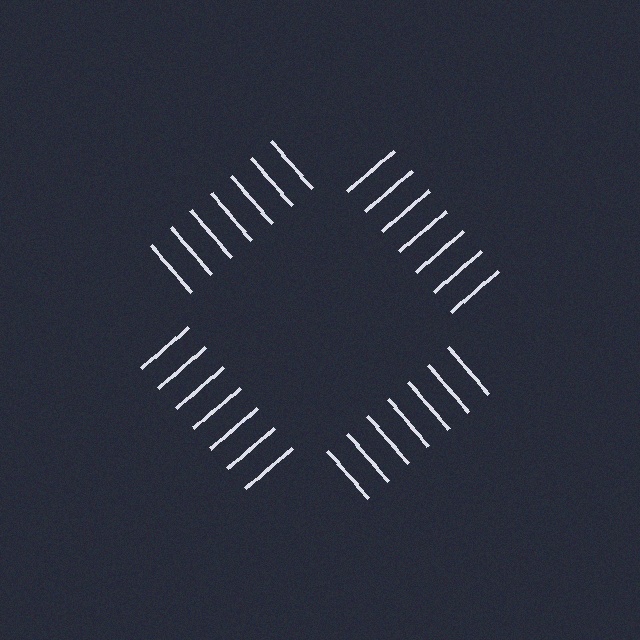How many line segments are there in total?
28 — 7 along each of the 4 edges.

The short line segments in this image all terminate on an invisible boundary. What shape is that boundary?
An illusory square — the line segments terminate on its edges but no continuous stroke is drawn.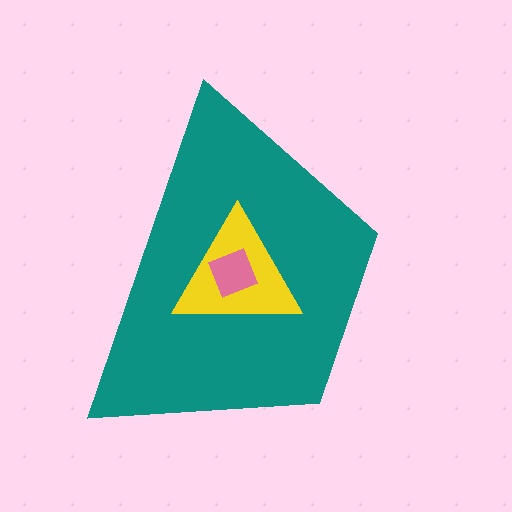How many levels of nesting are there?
3.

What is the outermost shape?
The teal trapezoid.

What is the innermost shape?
The pink square.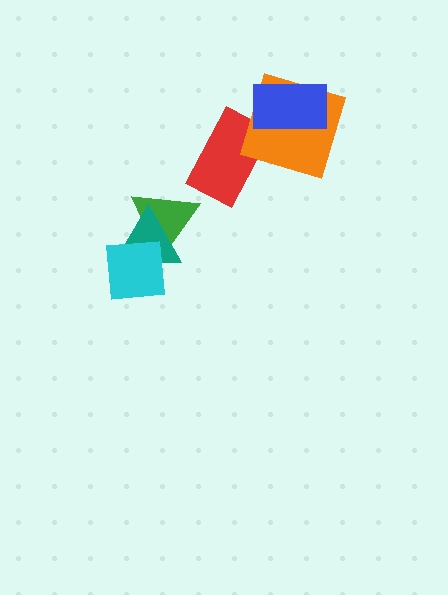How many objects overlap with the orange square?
2 objects overlap with the orange square.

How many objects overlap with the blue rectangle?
1 object overlaps with the blue rectangle.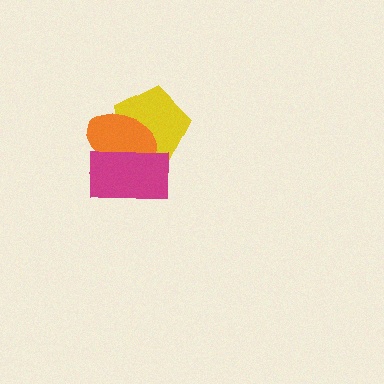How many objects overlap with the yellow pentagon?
2 objects overlap with the yellow pentagon.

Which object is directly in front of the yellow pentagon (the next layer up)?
The orange ellipse is directly in front of the yellow pentagon.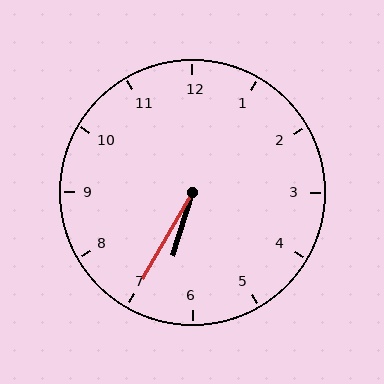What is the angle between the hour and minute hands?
Approximately 12 degrees.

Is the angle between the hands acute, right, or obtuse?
It is acute.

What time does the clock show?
6:35.